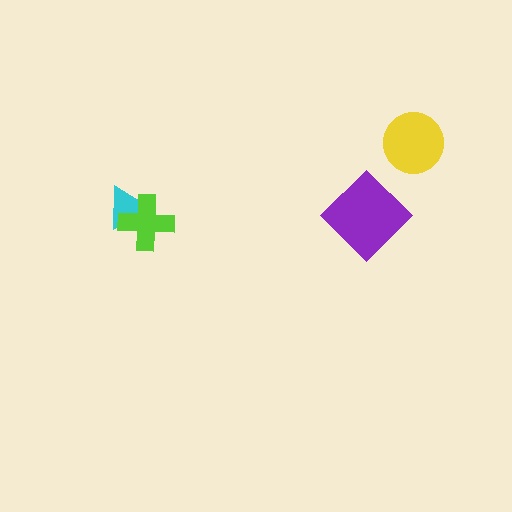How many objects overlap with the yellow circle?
0 objects overlap with the yellow circle.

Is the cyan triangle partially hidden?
Yes, it is partially covered by another shape.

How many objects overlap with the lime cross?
1 object overlaps with the lime cross.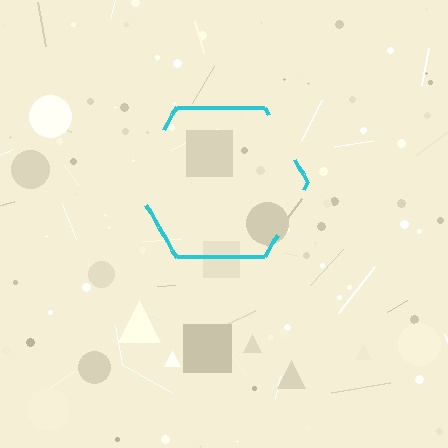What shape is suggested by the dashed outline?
The dashed outline suggests a hexagon.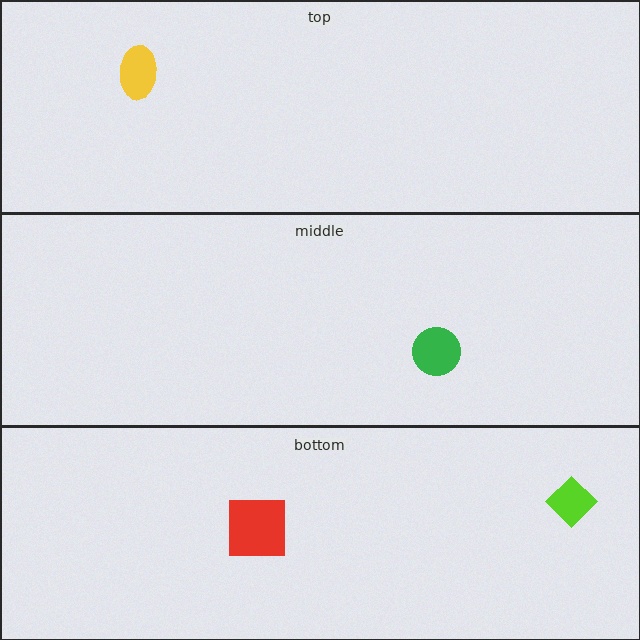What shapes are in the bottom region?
The lime diamond, the red square.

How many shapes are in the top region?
1.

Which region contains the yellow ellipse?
The top region.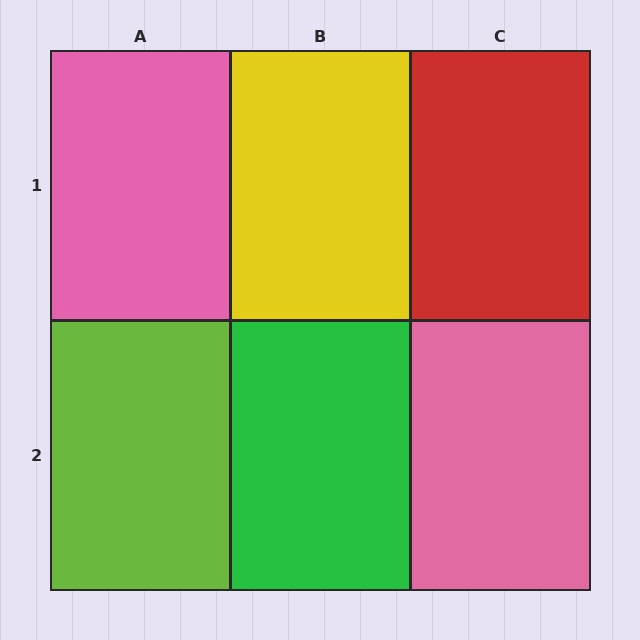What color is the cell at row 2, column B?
Green.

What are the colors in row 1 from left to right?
Pink, yellow, red.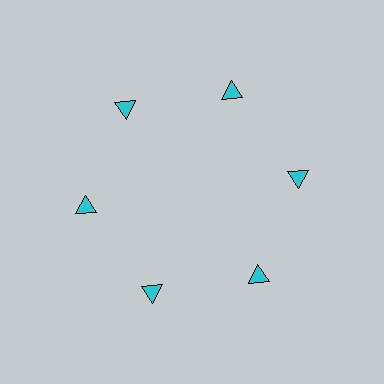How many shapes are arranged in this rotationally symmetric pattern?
There are 6 shapes, arranged in 6 groups of 1.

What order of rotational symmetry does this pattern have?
This pattern has 6-fold rotational symmetry.